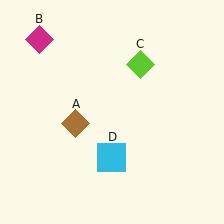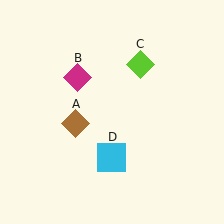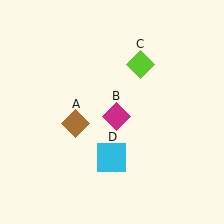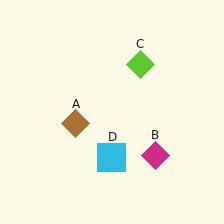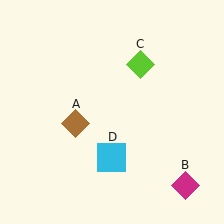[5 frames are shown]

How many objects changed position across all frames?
1 object changed position: magenta diamond (object B).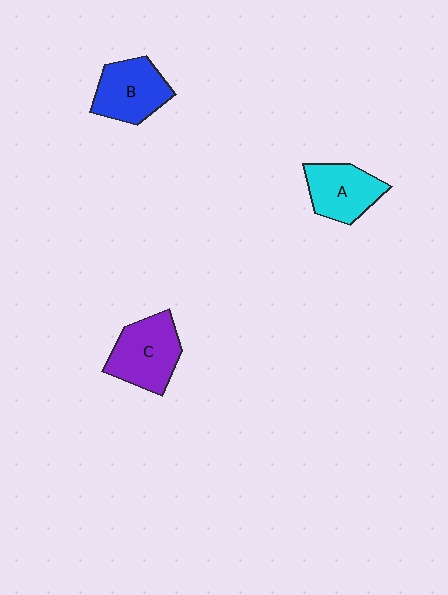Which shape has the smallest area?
Shape A (cyan).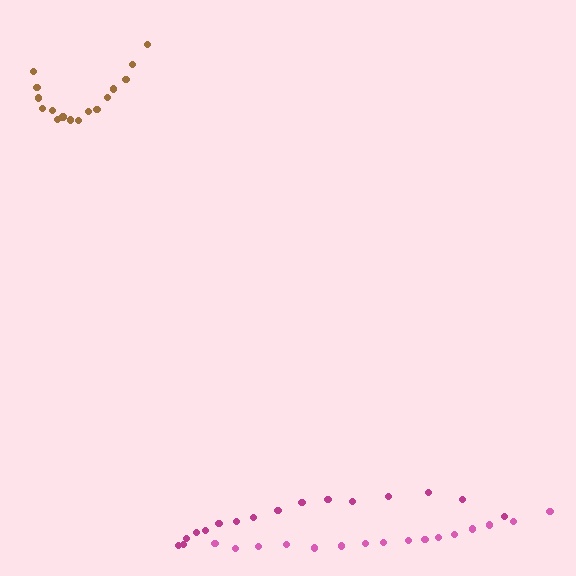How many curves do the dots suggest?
There are 3 distinct paths.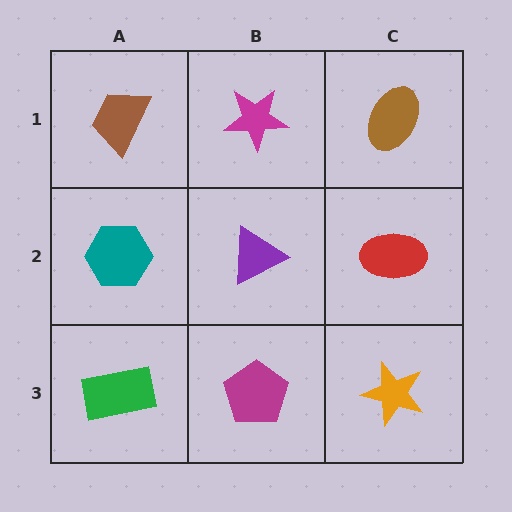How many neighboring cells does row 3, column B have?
3.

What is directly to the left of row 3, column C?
A magenta pentagon.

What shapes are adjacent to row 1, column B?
A purple triangle (row 2, column B), a brown trapezoid (row 1, column A), a brown ellipse (row 1, column C).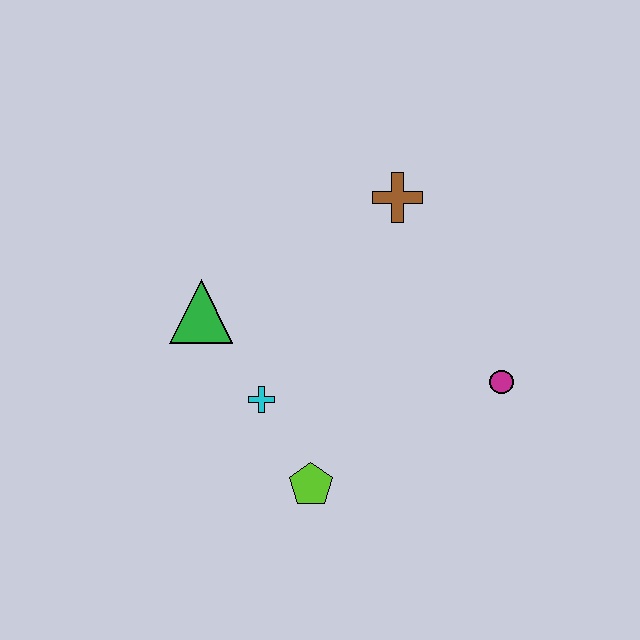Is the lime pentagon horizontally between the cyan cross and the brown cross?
Yes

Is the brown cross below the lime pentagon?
No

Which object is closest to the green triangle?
The cyan cross is closest to the green triangle.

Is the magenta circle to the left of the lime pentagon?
No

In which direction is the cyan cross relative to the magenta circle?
The cyan cross is to the left of the magenta circle.